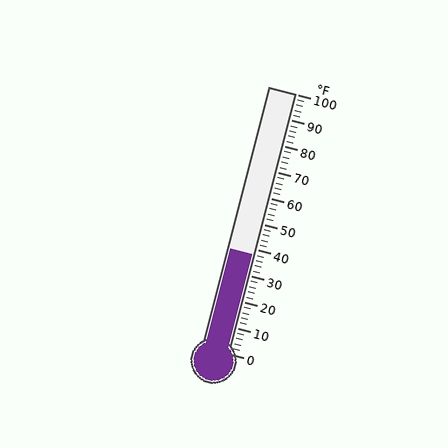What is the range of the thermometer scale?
The thermometer scale ranges from 0°F to 100°F.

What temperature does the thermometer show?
The thermometer shows approximately 38°F.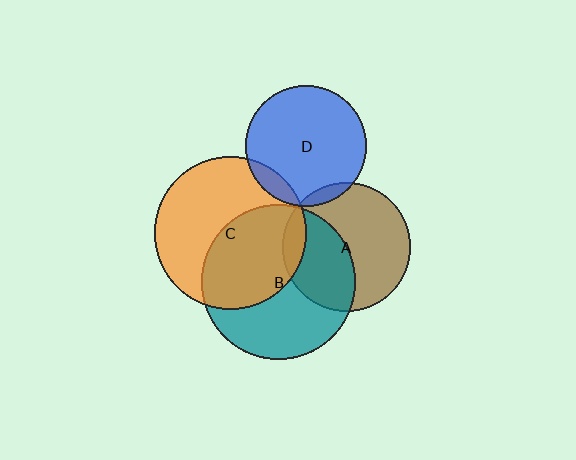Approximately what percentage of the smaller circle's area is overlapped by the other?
Approximately 45%.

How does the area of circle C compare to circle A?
Approximately 1.4 times.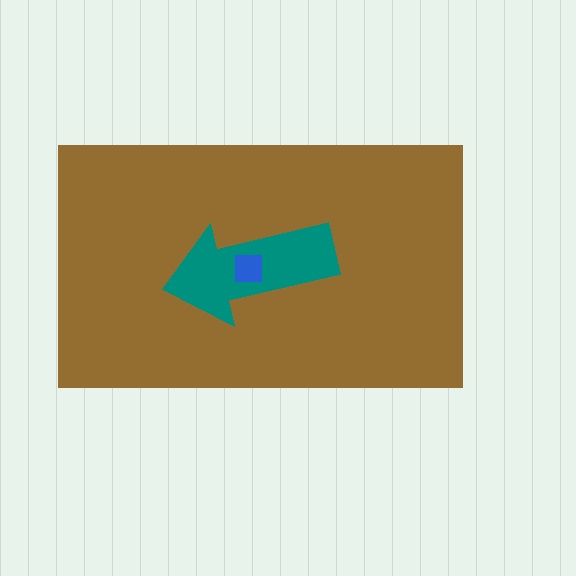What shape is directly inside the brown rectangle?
The teal arrow.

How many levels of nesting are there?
3.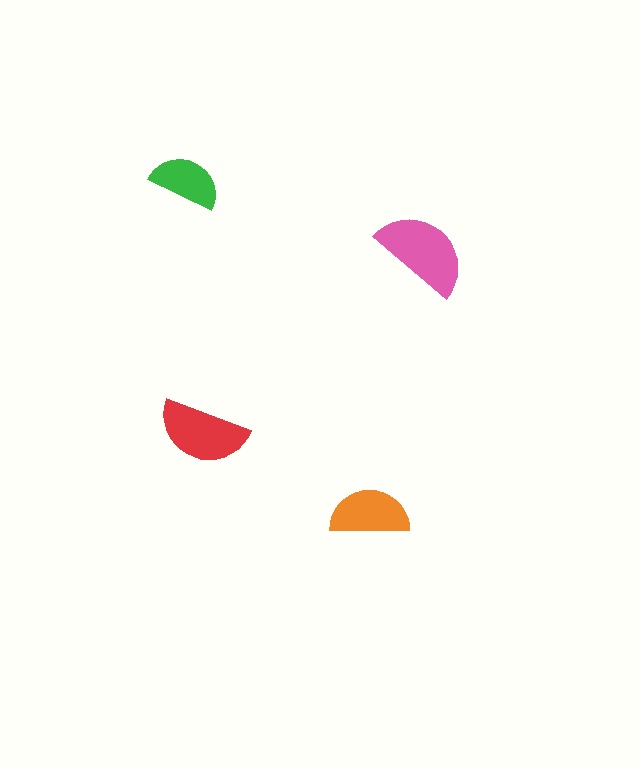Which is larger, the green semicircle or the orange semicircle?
The orange one.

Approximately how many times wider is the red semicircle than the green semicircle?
About 1.5 times wider.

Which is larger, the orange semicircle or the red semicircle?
The red one.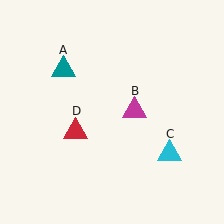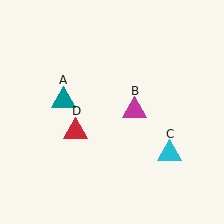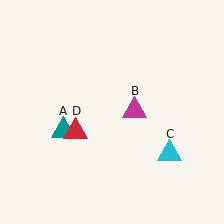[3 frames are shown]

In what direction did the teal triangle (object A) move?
The teal triangle (object A) moved down.